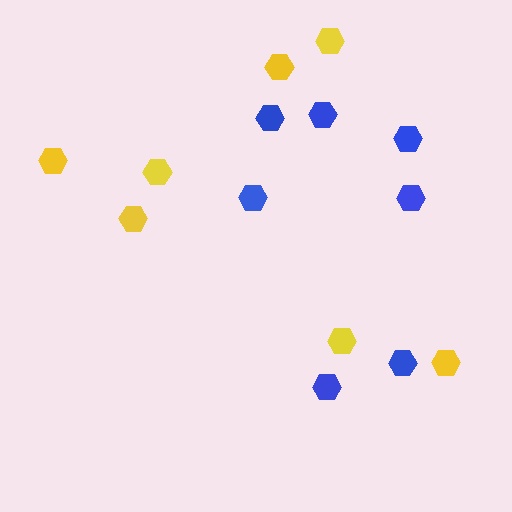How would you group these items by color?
There are 2 groups: one group of blue hexagons (7) and one group of yellow hexagons (7).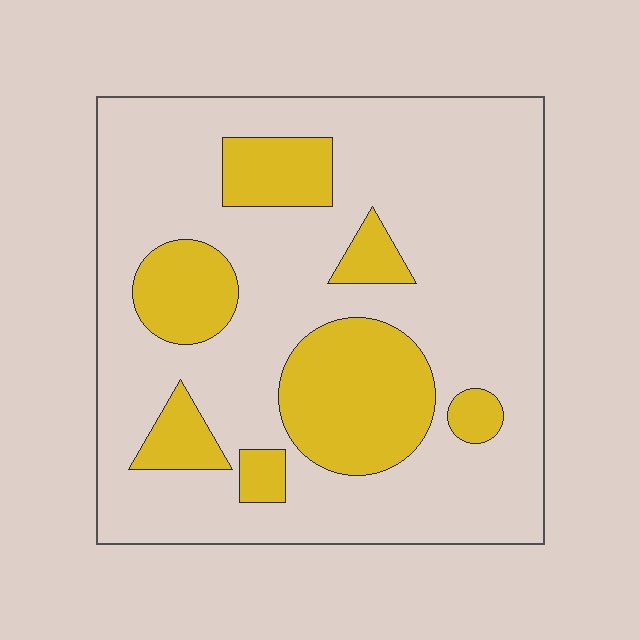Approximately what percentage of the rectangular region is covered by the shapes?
Approximately 25%.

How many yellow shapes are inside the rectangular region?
7.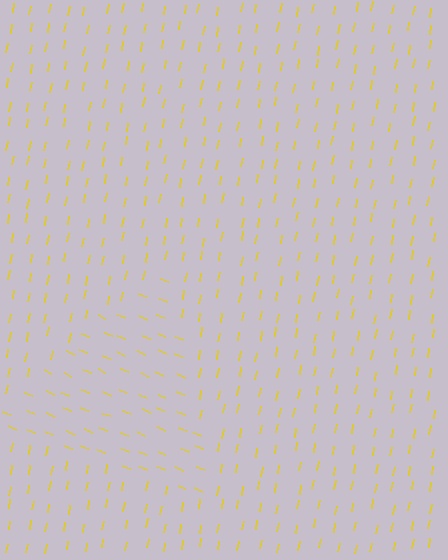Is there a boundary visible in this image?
Yes, there is a texture boundary formed by a change in line orientation.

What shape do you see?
I see a triangle.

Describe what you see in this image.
The image is filled with small yellow line segments. A triangle region in the image has lines oriented differently from the surrounding lines, creating a visible texture boundary.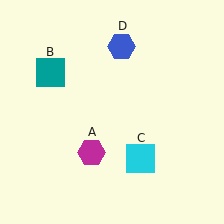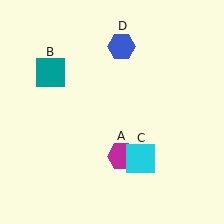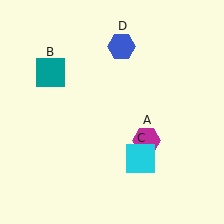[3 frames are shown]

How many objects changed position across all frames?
1 object changed position: magenta hexagon (object A).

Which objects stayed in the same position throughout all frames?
Teal square (object B) and cyan square (object C) and blue hexagon (object D) remained stationary.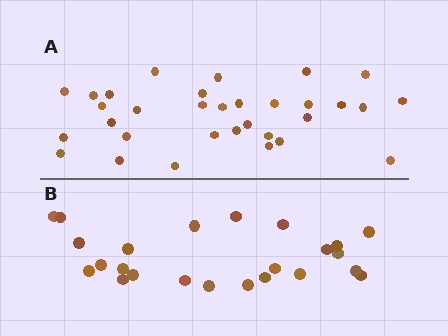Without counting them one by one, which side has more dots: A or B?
Region A (the top region) has more dots.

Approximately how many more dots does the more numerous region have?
Region A has roughly 8 or so more dots than region B.